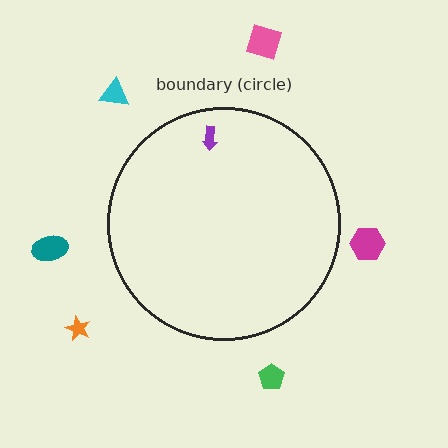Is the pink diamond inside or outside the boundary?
Outside.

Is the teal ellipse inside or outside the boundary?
Outside.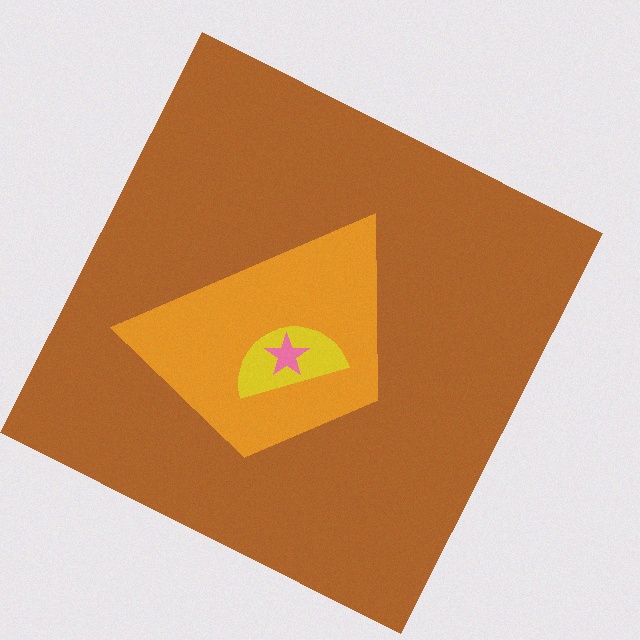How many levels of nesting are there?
4.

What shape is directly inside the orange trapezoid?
The yellow semicircle.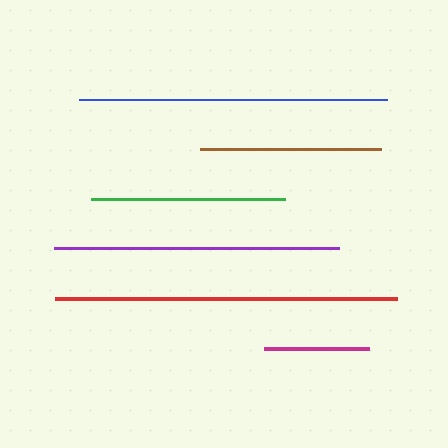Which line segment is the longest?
The red line is the longest at approximately 342 pixels.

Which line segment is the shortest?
The magenta line is the shortest at approximately 104 pixels.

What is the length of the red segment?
The red segment is approximately 342 pixels long.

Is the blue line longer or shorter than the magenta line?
The blue line is longer than the magenta line.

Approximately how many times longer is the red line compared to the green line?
The red line is approximately 1.8 times the length of the green line.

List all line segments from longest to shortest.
From longest to shortest: red, blue, purple, green, brown, magenta.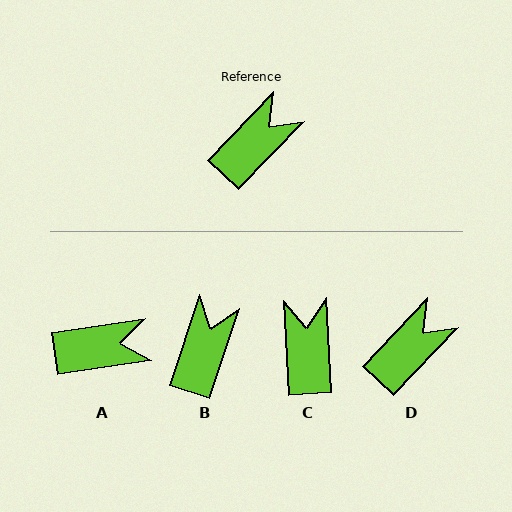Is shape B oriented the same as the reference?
No, it is off by about 25 degrees.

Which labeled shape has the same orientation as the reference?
D.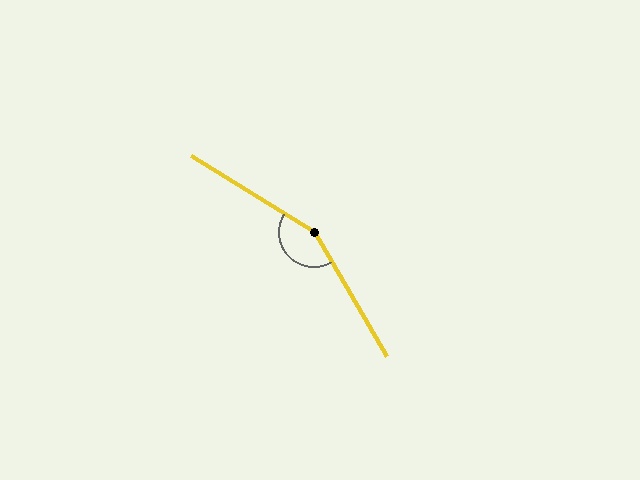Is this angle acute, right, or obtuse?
It is obtuse.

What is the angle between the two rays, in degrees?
Approximately 152 degrees.